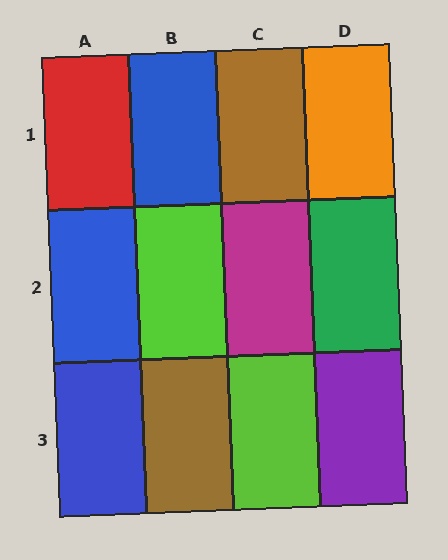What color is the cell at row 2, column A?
Blue.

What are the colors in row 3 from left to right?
Blue, brown, lime, purple.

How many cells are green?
1 cell is green.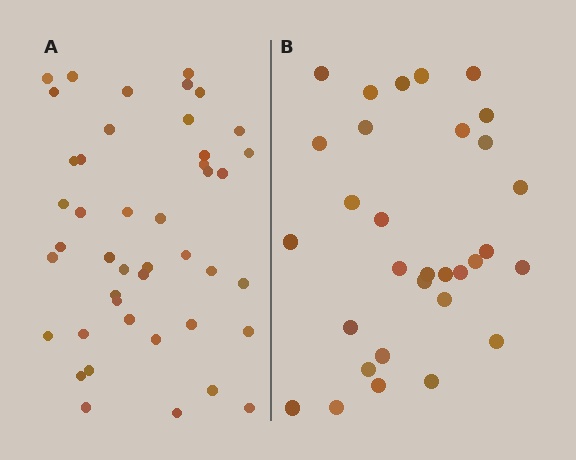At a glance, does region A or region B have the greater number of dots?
Region A (the left region) has more dots.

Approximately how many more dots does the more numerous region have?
Region A has approximately 15 more dots than region B.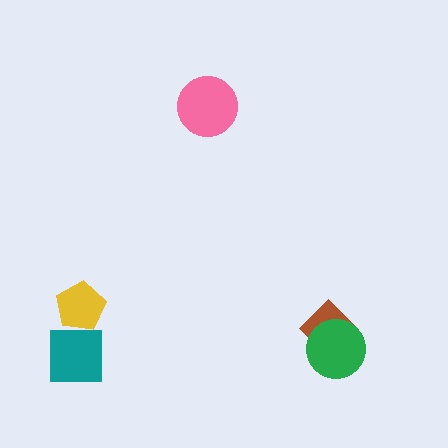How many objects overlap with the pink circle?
0 objects overlap with the pink circle.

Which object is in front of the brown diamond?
The green circle is in front of the brown diamond.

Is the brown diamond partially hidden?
Yes, it is partially covered by another shape.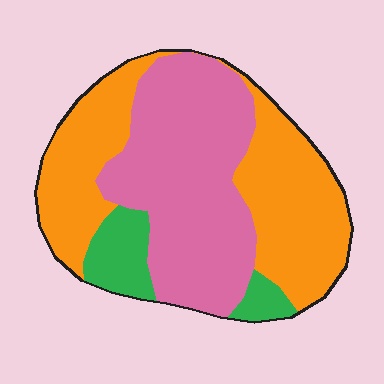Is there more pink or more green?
Pink.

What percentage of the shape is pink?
Pink covers roughly 45% of the shape.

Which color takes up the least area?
Green, at roughly 10%.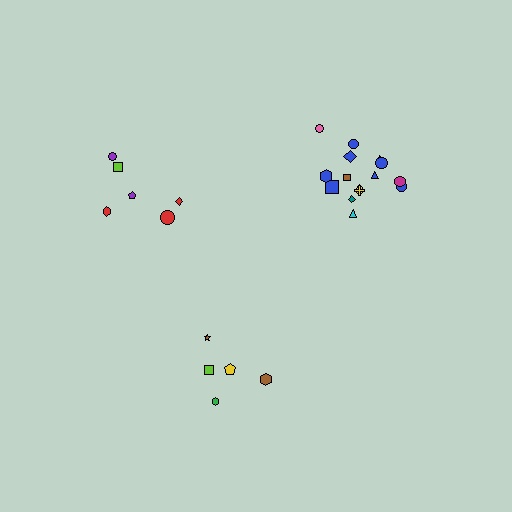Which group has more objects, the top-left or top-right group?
The top-right group.